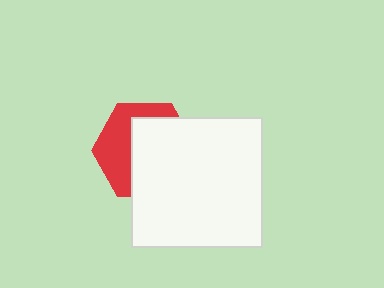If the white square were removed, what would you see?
You would see the complete red hexagon.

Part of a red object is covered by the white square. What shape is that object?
It is a hexagon.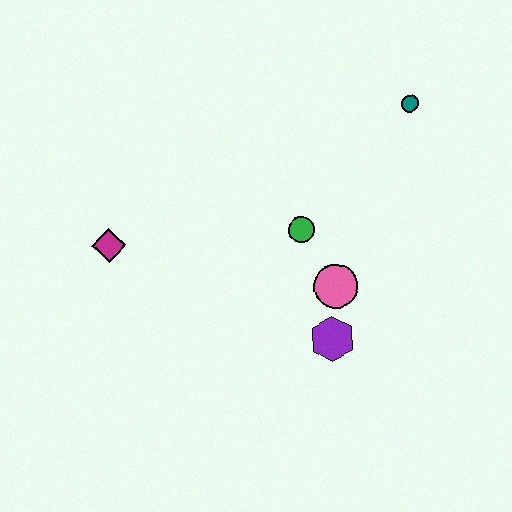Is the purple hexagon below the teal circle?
Yes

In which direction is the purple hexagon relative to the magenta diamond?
The purple hexagon is to the right of the magenta diamond.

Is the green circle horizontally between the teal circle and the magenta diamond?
Yes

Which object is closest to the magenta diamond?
The green circle is closest to the magenta diamond.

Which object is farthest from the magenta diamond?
The teal circle is farthest from the magenta diamond.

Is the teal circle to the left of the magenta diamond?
No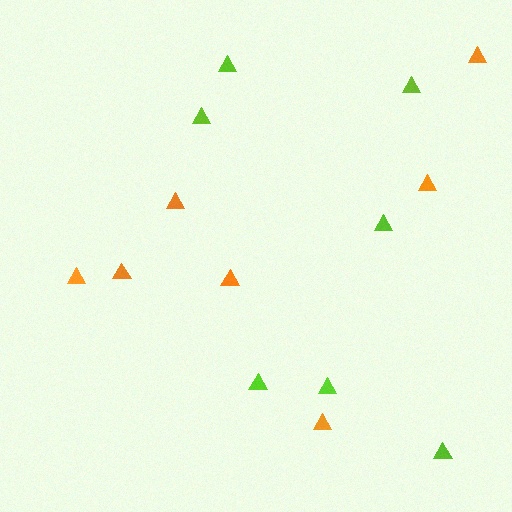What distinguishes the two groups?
There are 2 groups: one group of lime triangles (7) and one group of orange triangles (7).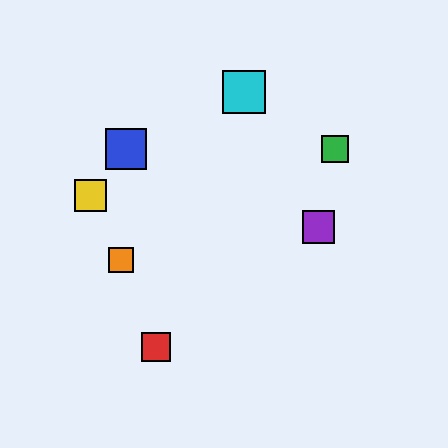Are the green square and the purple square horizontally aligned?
No, the green square is at y≈149 and the purple square is at y≈227.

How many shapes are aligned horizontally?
2 shapes (the blue square, the green square) are aligned horizontally.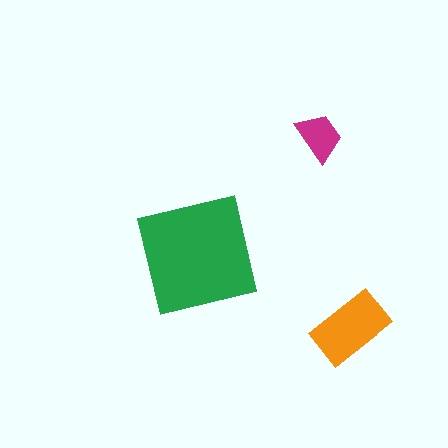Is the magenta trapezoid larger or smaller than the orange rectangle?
Smaller.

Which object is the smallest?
The magenta trapezoid.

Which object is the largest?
The green square.